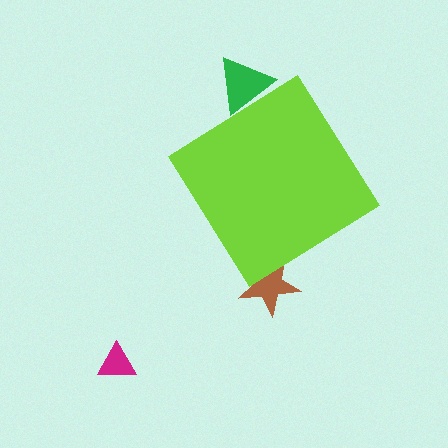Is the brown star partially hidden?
Yes, the brown star is partially hidden behind the lime diamond.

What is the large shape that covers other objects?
A lime diamond.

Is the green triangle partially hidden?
Yes, the green triangle is partially hidden behind the lime diamond.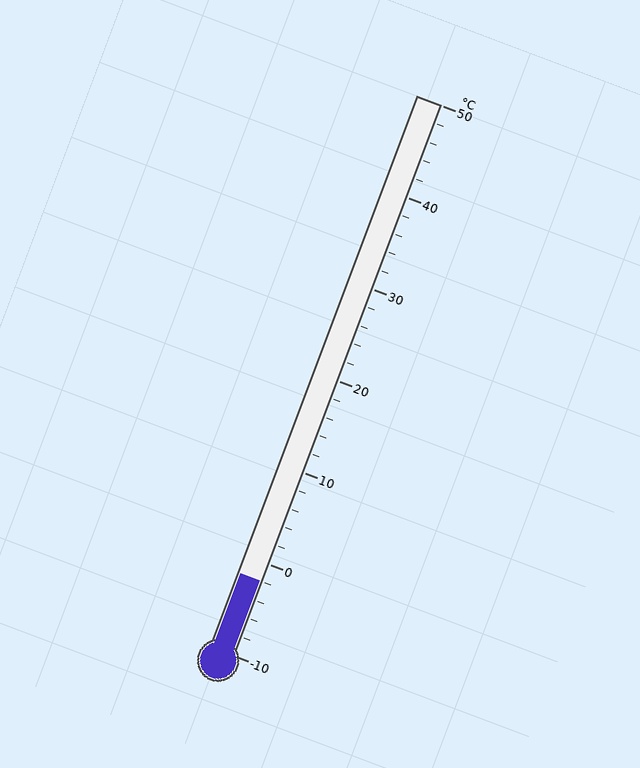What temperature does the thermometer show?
The thermometer shows approximately -2°C.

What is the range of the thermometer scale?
The thermometer scale ranges from -10°C to 50°C.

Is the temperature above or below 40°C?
The temperature is below 40°C.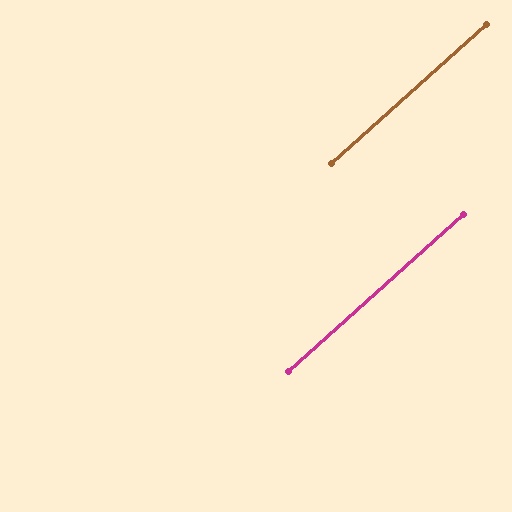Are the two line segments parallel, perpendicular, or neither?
Parallel — their directions differ by only 0.0°.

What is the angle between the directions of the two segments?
Approximately 0 degrees.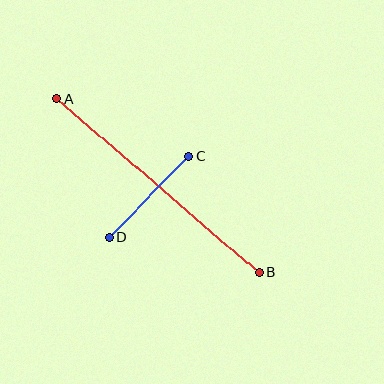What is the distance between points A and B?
The distance is approximately 266 pixels.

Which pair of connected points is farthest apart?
Points A and B are farthest apart.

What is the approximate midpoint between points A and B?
The midpoint is at approximately (158, 186) pixels.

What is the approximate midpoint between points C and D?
The midpoint is at approximately (149, 197) pixels.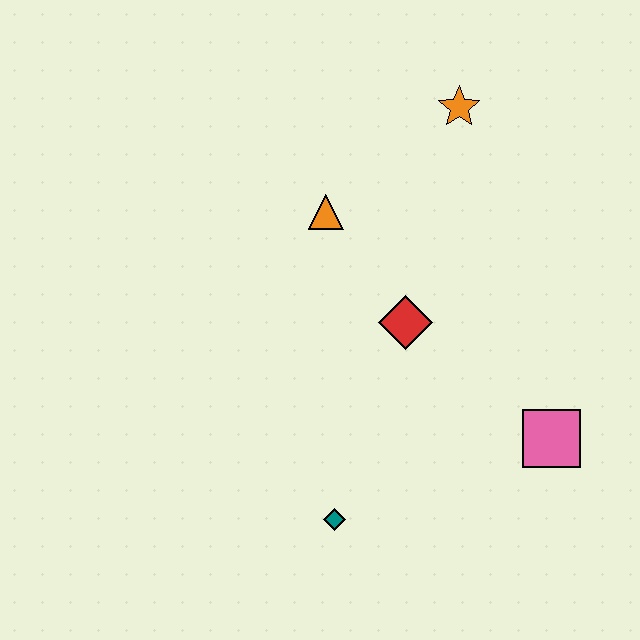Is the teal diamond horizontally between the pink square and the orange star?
No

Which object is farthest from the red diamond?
The orange star is farthest from the red diamond.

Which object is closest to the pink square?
The red diamond is closest to the pink square.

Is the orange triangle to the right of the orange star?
No